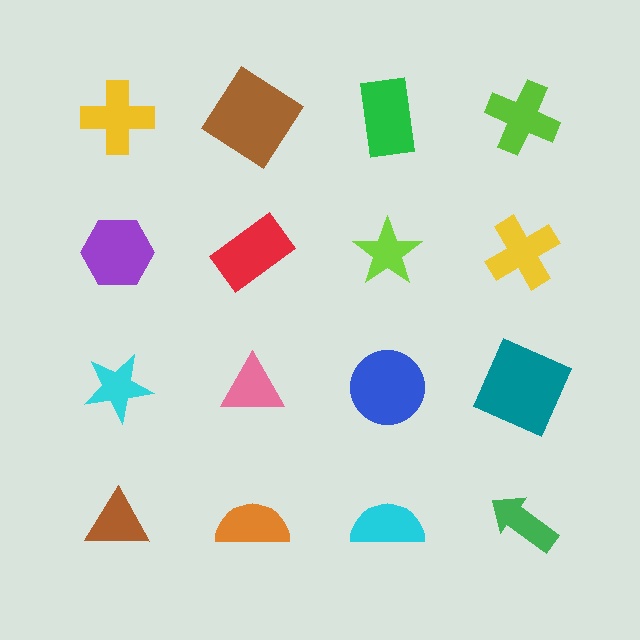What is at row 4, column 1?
A brown triangle.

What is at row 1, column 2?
A brown diamond.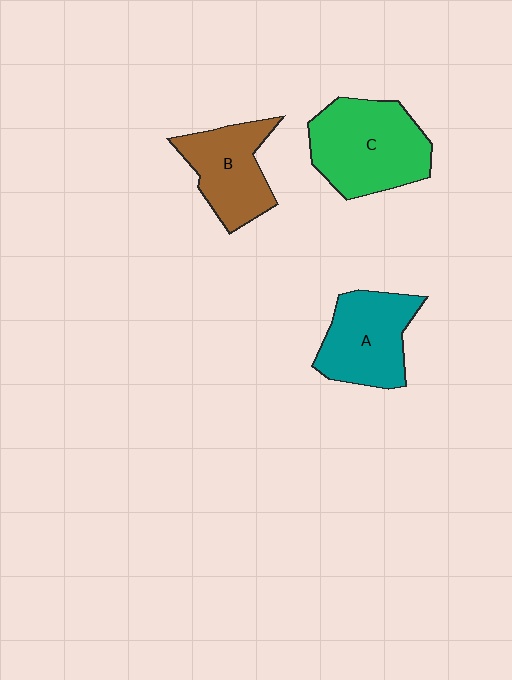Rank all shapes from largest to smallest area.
From largest to smallest: C (green), A (teal), B (brown).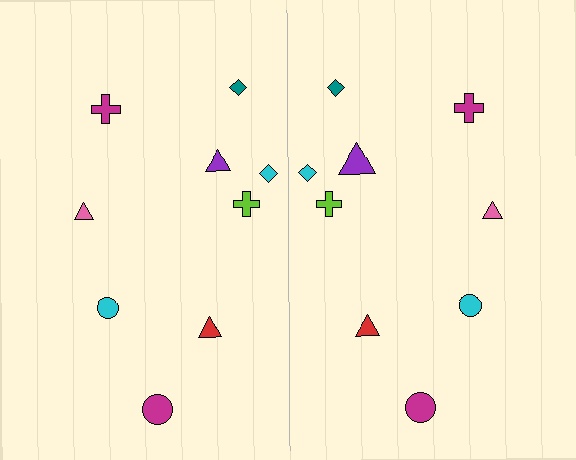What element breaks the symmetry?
The purple triangle on the right side has a different size than its mirror counterpart.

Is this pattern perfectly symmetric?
No, the pattern is not perfectly symmetric. The purple triangle on the right side has a different size than its mirror counterpart.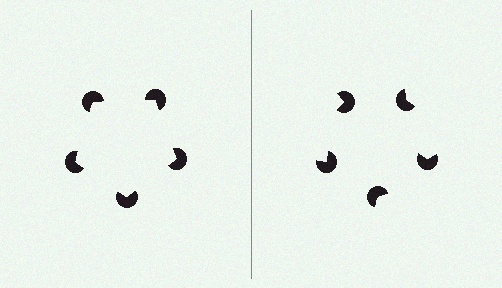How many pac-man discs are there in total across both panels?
10 — 5 on each side.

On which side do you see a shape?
An illusory pentagon appears on the left side. On the right side the wedge cuts are rotated, so no coherent shape forms.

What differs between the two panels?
The pac-man discs are positioned identically on both sides; only the wedge orientations differ. On the left they align to a pentagon; on the right they are misaligned.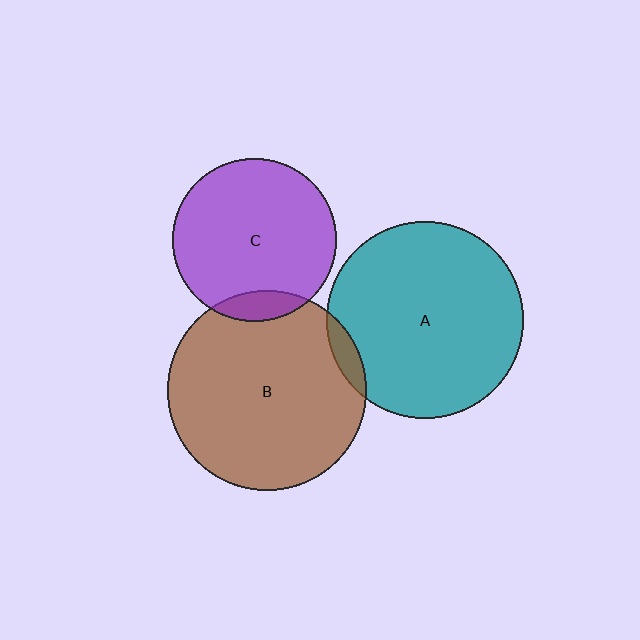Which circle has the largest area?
Circle B (brown).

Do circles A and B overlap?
Yes.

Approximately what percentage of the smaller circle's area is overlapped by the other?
Approximately 5%.